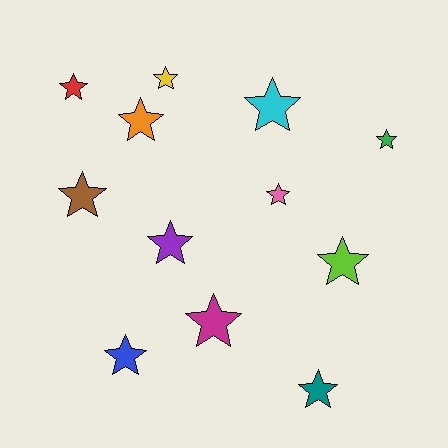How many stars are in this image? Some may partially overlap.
There are 12 stars.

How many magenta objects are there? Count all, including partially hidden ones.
There is 1 magenta object.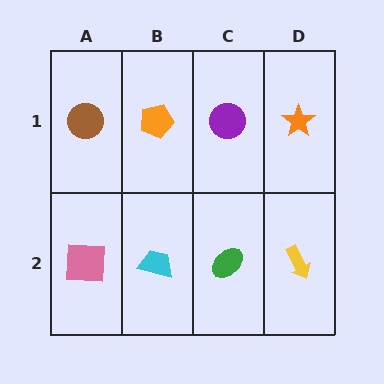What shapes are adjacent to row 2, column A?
A brown circle (row 1, column A), a cyan trapezoid (row 2, column B).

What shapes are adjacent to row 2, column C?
A purple circle (row 1, column C), a cyan trapezoid (row 2, column B), a yellow arrow (row 2, column D).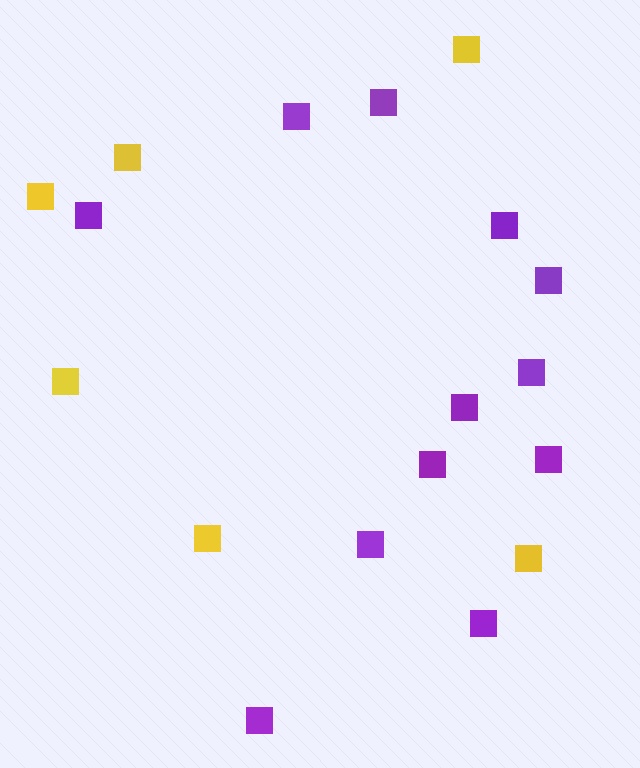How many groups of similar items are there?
There are 2 groups: one group of purple squares (12) and one group of yellow squares (6).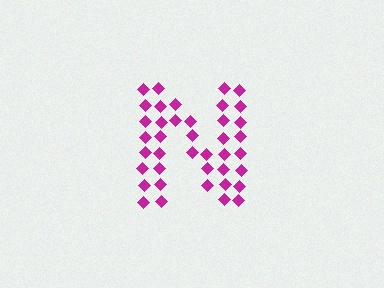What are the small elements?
The small elements are diamonds.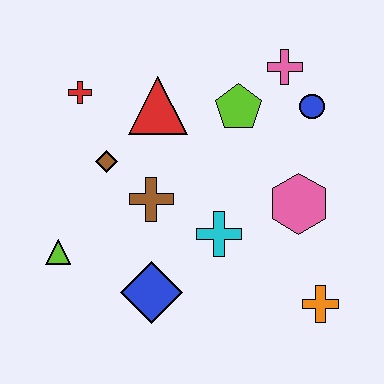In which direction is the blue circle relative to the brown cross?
The blue circle is to the right of the brown cross.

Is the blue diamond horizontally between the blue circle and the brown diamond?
Yes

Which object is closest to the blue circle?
The pink cross is closest to the blue circle.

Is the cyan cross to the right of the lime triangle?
Yes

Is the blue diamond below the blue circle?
Yes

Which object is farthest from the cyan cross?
The red cross is farthest from the cyan cross.